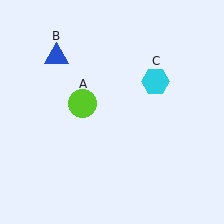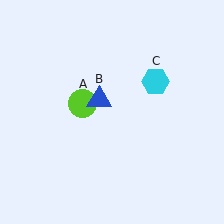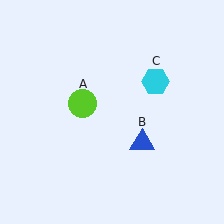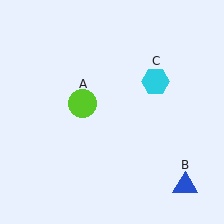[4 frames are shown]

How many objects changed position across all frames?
1 object changed position: blue triangle (object B).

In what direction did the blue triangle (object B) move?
The blue triangle (object B) moved down and to the right.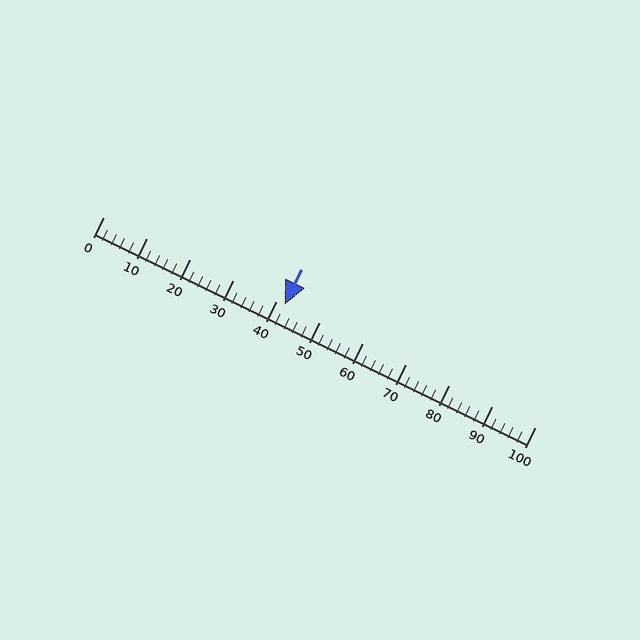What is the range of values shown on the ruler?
The ruler shows values from 0 to 100.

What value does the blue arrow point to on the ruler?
The blue arrow points to approximately 42.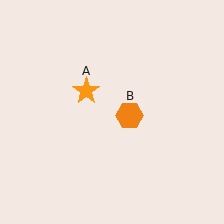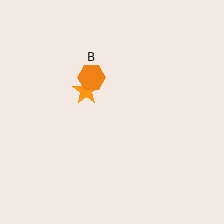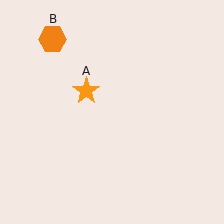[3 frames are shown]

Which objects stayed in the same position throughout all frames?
Orange star (object A) remained stationary.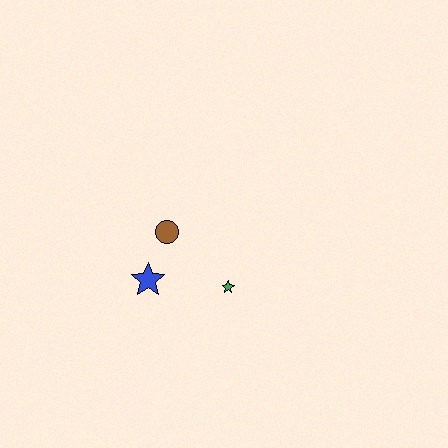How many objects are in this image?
There are 3 objects.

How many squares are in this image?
There are no squares.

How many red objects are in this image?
There are no red objects.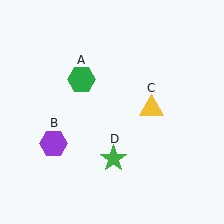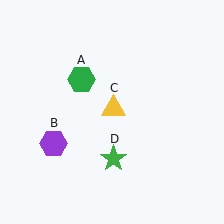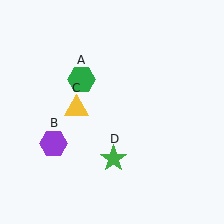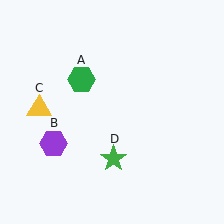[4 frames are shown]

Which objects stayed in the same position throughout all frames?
Green hexagon (object A) and purple hexagon (object B) and green star (object D) remained stationary.